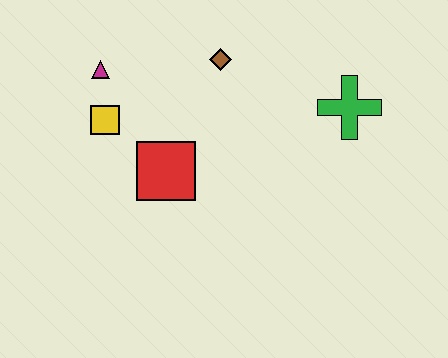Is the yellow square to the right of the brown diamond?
No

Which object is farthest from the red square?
The green cross is farthest from the red square.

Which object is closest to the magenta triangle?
The yellow square is closest to the magenta triangle.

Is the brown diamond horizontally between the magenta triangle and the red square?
No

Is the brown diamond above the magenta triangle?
Yes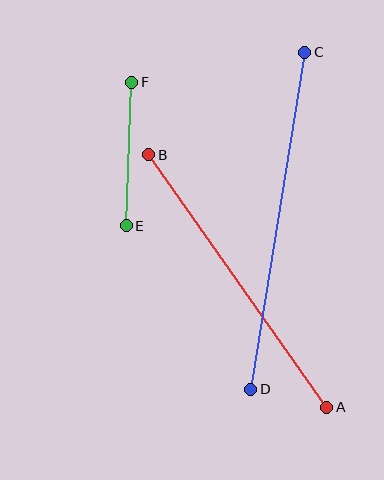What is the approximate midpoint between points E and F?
The midpoint is at approximately (129, 154) pixels.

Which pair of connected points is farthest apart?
Points C and D are farthest apart.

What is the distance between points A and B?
The distance is approximately 309 pixels.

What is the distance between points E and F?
The distance is approximately 144 pixels.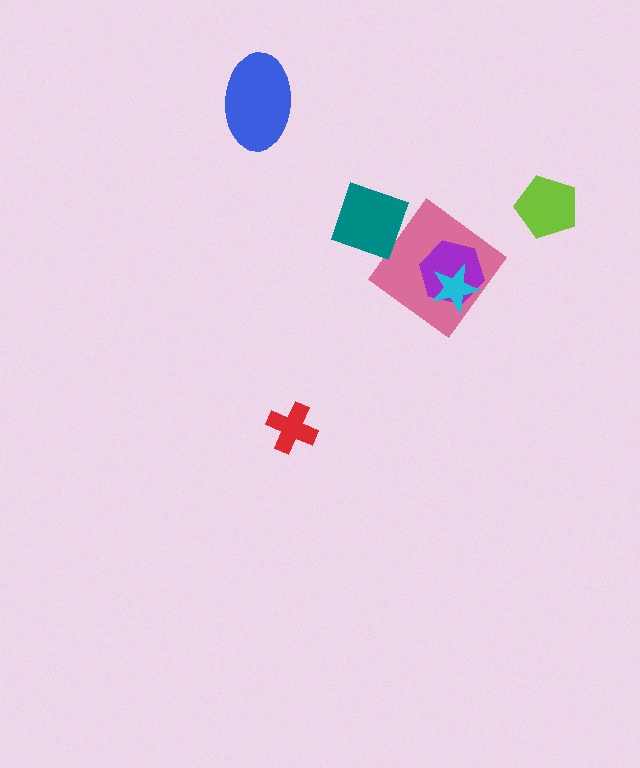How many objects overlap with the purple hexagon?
2 objects overlap with the purple hexagon.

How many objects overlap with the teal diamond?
1 object overlaps with the teal diamond.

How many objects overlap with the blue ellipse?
0 objects overlap with the blue ellipse.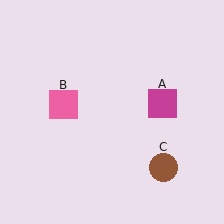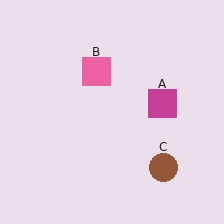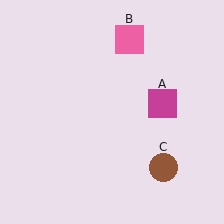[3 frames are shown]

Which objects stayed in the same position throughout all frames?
Magenta square (object A) and brown circle (object C) remained stationary.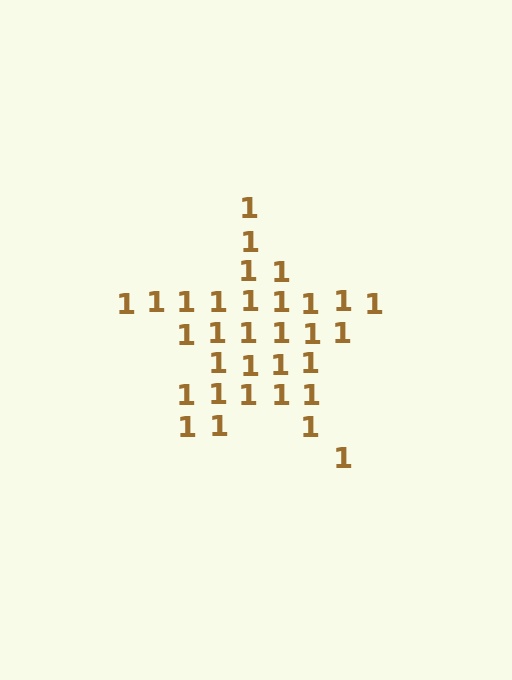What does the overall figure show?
The overall figure shows a star.